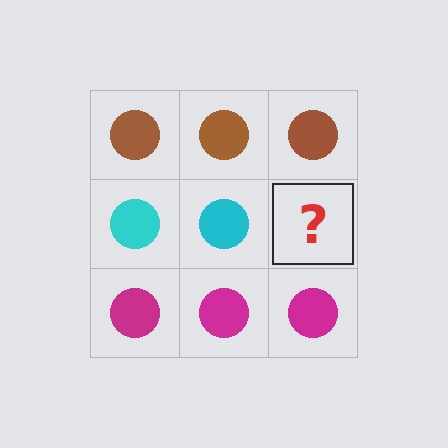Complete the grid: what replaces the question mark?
The question mark should be replaced with a cyan circle.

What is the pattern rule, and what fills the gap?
The rule is that each row has a consistent color. The gap should be filled with a cyan circle.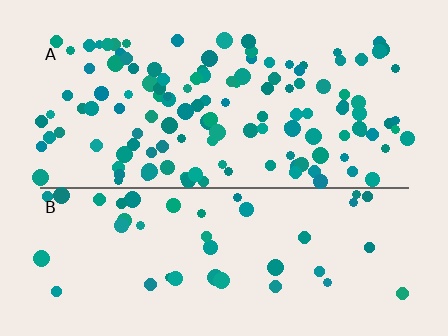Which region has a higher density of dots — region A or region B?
A (the top).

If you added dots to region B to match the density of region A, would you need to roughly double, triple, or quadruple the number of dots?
Approximately triple.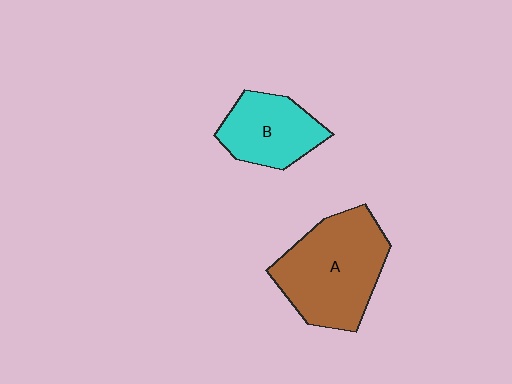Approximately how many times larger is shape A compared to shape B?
Approximately 1.6 times.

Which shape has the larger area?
Shape A (brown).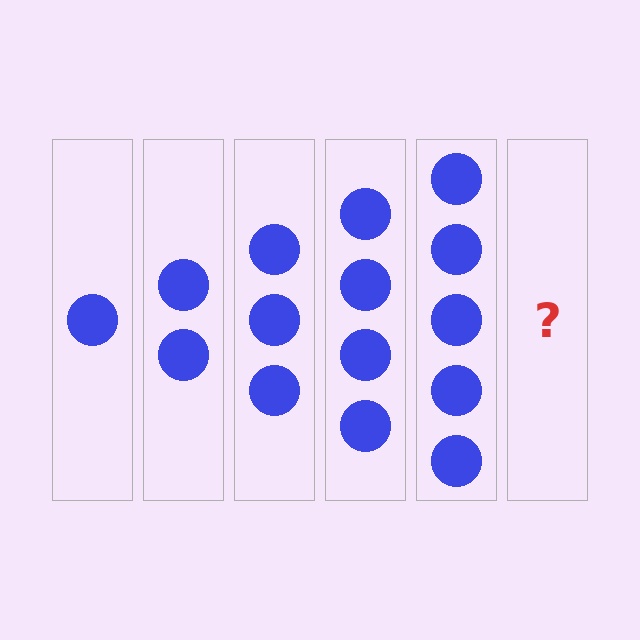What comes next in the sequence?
The next element should be 6 circles.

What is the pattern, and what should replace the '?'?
The pattern is that each step adds one more circle. The '?' should be 6 circles.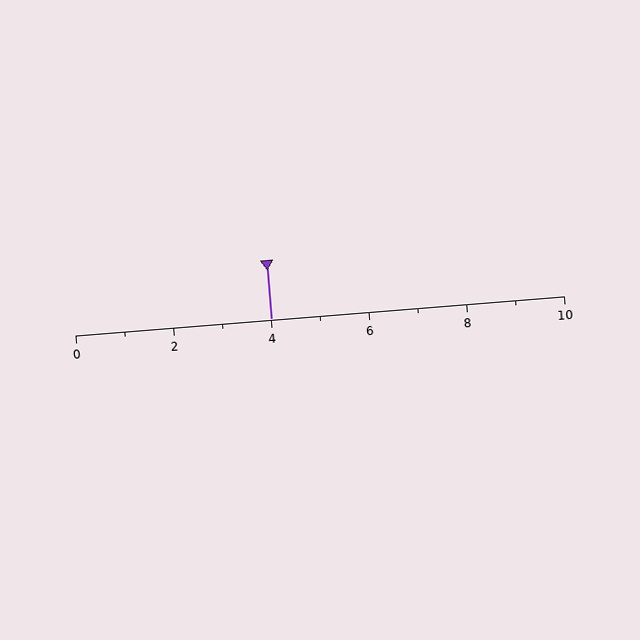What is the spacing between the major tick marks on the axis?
The major ticks are spaced 2 apart.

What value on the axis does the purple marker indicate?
The marker indicates approximately 4.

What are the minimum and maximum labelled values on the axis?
The axis runs from 0 to 10.